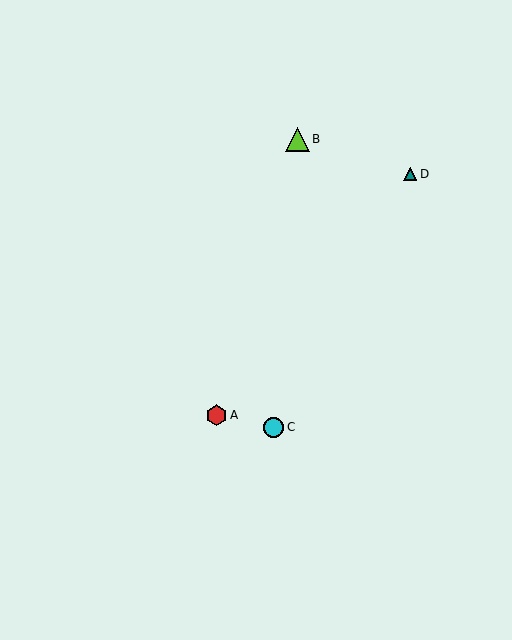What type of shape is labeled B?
Shape B is a lime triangle.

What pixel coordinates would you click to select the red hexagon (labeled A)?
Click at (217, 415) to select the red hexagon A.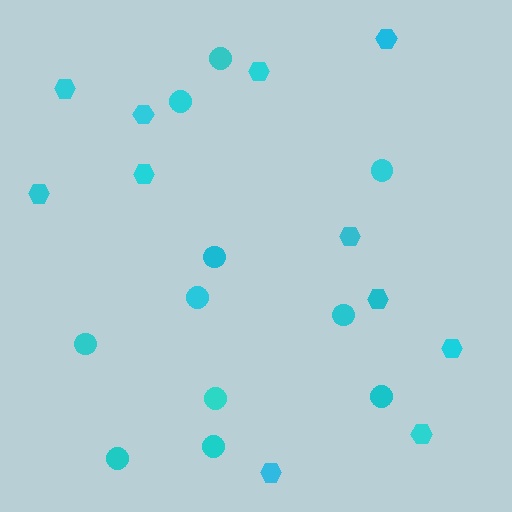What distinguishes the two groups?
There are 2 groups: one group of hexagons (11) and one group of circles (11).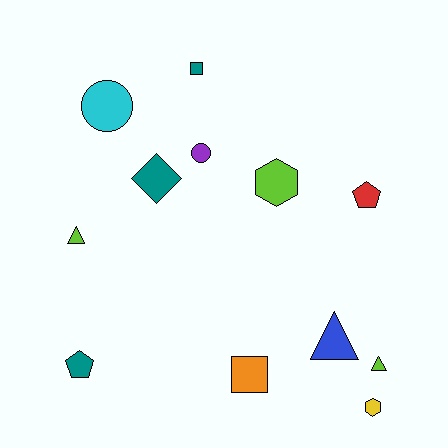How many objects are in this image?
There are 12 objects.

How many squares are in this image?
There are 2 squares.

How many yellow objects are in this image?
There is 1 yellow object.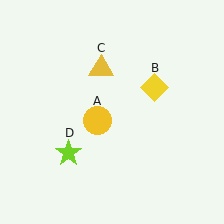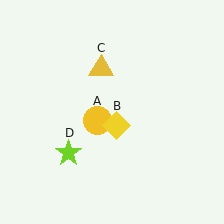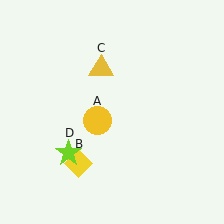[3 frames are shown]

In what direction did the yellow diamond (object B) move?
The yellow diamond (object B) moved down and to the left.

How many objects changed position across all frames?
1 object changed position: yellow diamond (object B).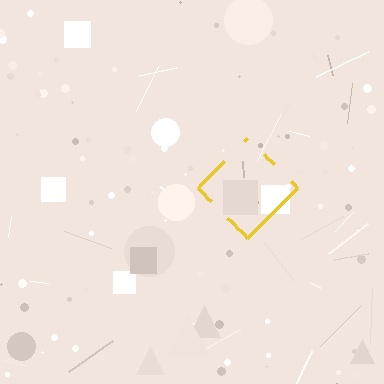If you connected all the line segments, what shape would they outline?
They would outline a diamond.